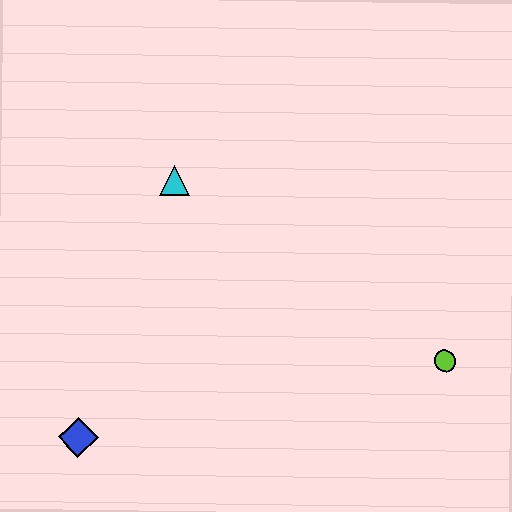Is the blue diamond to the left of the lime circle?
Yes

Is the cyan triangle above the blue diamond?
Yes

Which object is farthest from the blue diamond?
The lime circle is farthest from the blue diamond.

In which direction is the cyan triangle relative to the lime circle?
The cyan triangle is to the left of the lime circle.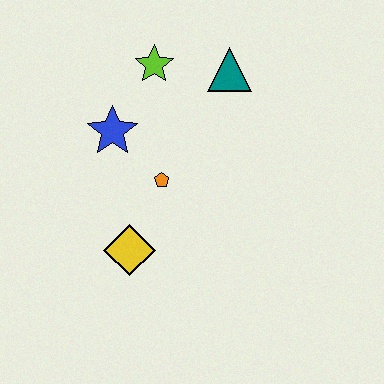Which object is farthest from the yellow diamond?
The teal triangle is farthest from the yellow diamond.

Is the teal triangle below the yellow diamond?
No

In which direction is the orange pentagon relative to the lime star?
The orange pentagon is below the lime star.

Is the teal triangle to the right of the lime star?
Yes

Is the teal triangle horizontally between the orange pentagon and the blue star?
No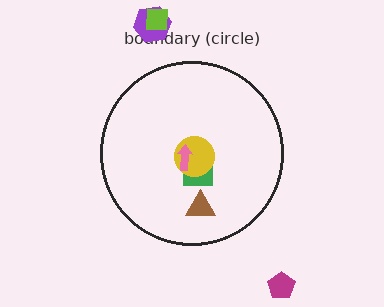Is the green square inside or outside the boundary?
Inside.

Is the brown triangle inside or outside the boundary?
Inside.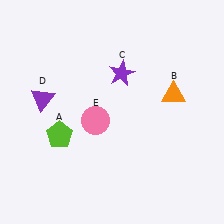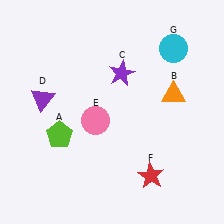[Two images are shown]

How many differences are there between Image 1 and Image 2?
There are 2 differences between the two images.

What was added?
A red star (F), a cyan circle (G) were added in Image 2.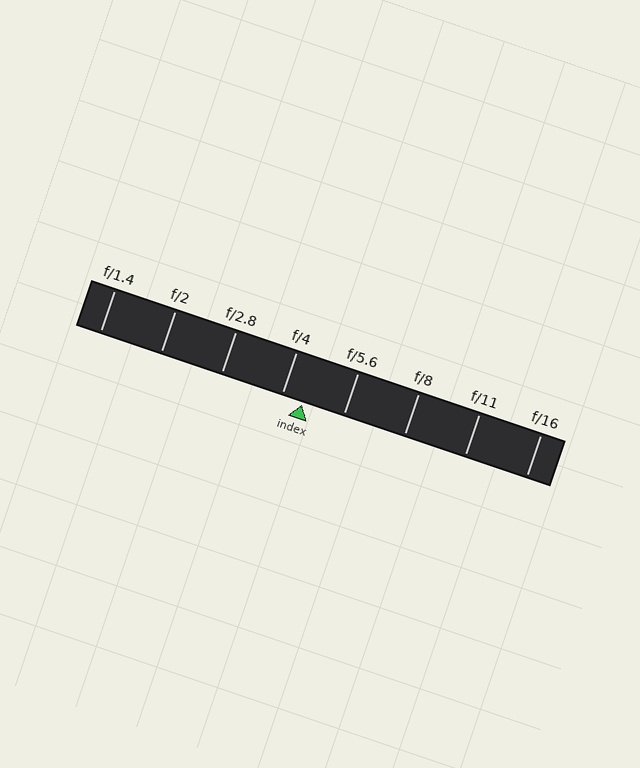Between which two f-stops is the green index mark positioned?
The index mark is between f/4 and f/5.6.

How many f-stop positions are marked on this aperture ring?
There are 8 f-stop positions marked.